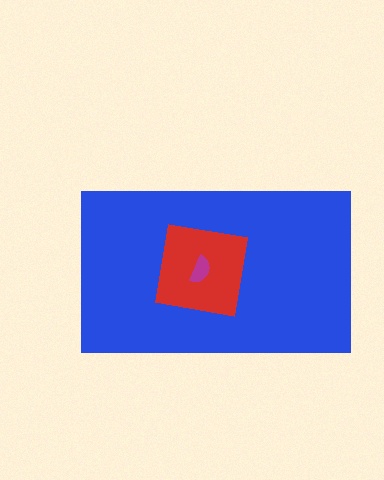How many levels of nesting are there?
3.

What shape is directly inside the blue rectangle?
The red square.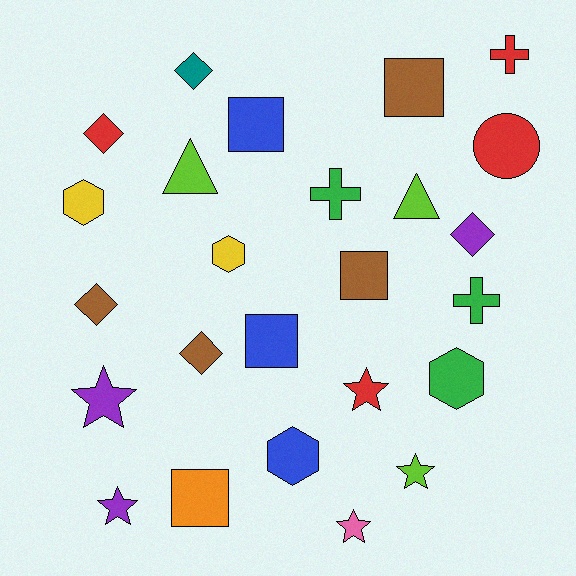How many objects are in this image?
There are 25 objects.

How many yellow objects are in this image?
There are 2 yellow objects.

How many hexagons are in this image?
There are 4 hexagons.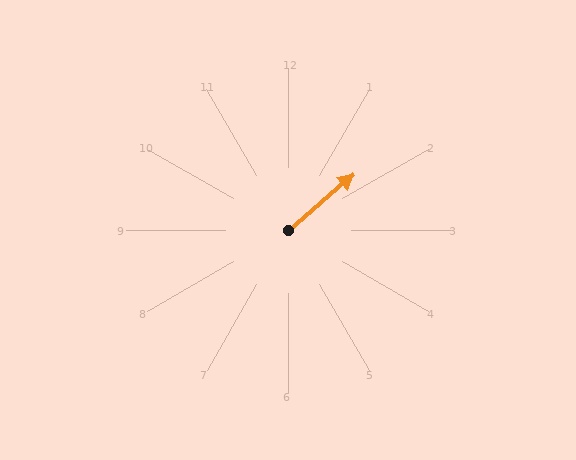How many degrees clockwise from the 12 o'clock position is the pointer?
Approximately 49 degrees.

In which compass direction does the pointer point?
Northeast.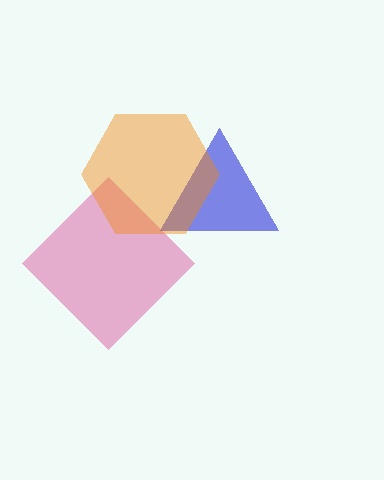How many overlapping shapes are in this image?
There are 3 overlapping shapes in the image.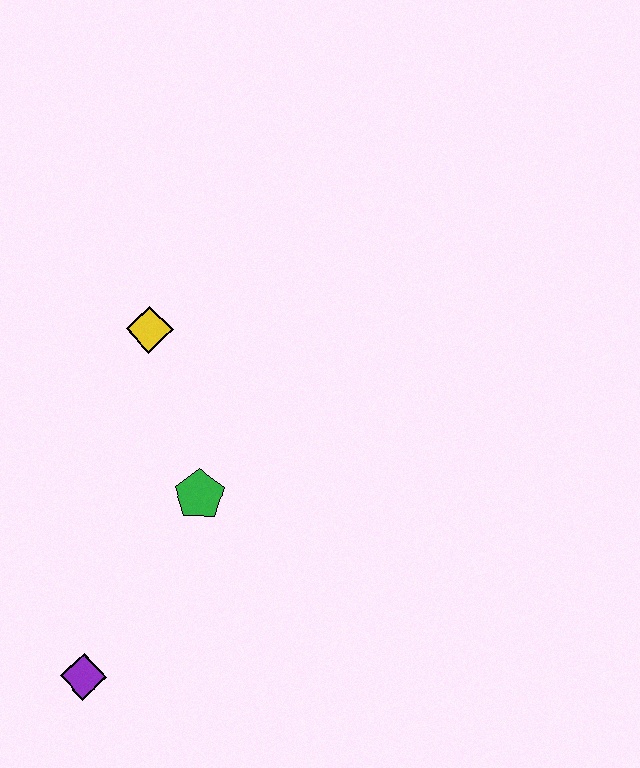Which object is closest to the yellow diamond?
The green pentagon is closest to the yellow diamond.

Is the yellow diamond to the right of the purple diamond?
Yes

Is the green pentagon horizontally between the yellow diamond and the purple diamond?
No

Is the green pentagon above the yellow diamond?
No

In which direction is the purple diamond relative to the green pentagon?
The purple diamond is below the green pentagon.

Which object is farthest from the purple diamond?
The yellow diamond is farthest from the purple diamond.